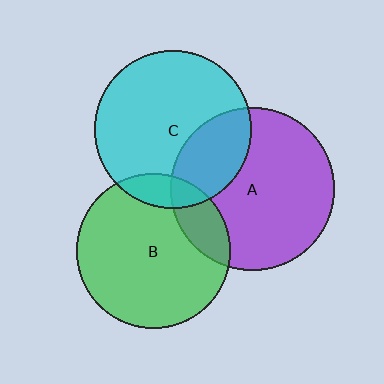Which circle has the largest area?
Circle A (purple).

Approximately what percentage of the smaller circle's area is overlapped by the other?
Approximately 25%.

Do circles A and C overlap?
Yes.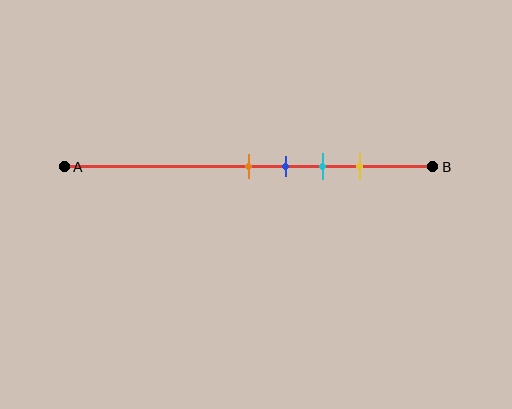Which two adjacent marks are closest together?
The orange and blue marks are the closest adjacent pair.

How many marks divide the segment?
There are 4 marks dividing the segment.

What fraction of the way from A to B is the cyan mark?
The cyan mark is approximately 70% (0.7) of the way from A to B.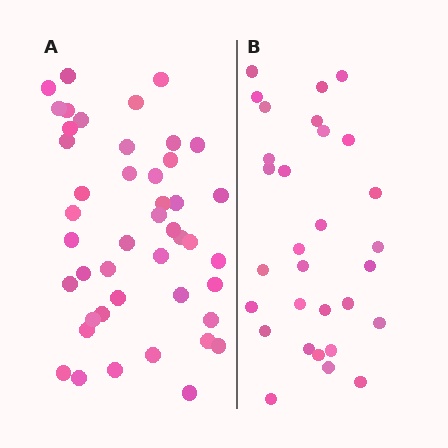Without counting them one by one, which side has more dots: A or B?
Region A (the left region) has more dots.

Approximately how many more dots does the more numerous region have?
Region A has approximately 15 more dots than region B.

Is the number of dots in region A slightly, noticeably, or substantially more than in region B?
Region A has substantially more. The ratio is roughly 1.5 to 1.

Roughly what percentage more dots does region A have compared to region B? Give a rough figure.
About 50% more.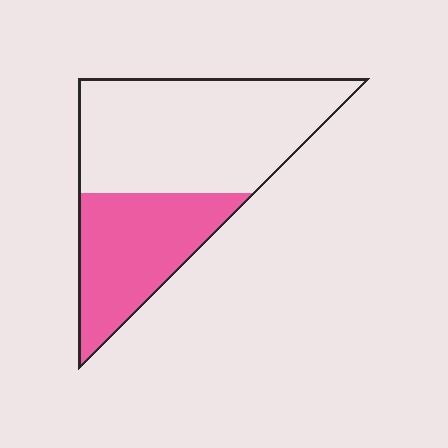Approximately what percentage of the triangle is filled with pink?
Approximately 35%.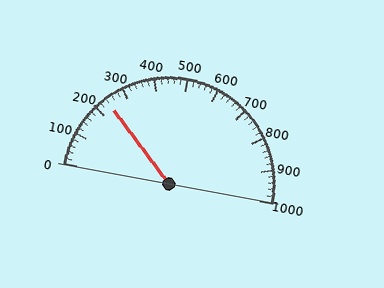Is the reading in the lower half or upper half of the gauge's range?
The reading is in the lower half of the range (0 to 1000).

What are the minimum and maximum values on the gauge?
The gauge ranges from 0 to 1000.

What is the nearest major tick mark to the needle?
The nearest major tick mark is 200.